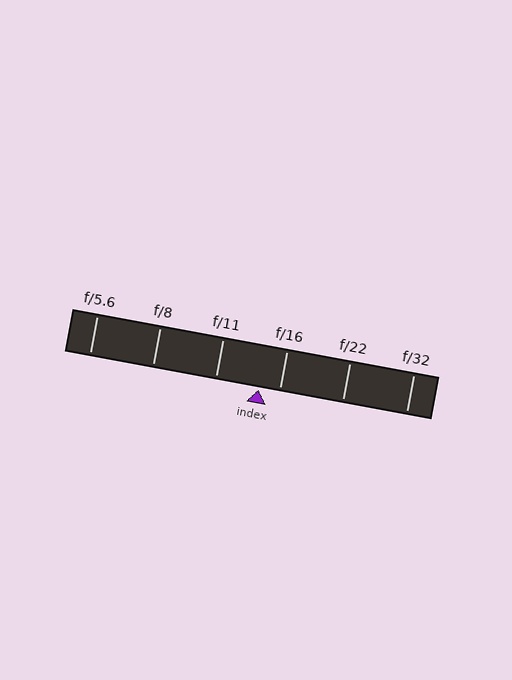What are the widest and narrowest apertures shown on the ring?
The widest aperture shown is f/5.6 and the narrowest is f/32.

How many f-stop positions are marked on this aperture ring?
There are 6 f-stop positions marked.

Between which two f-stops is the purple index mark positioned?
The index mark is between f/11 and f/16.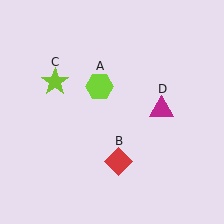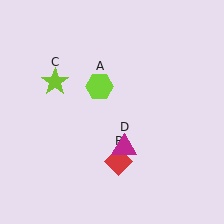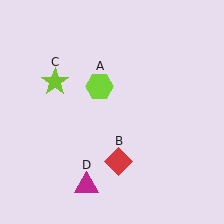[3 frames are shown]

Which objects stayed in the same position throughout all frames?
Lime hexagon (object A) and red diamond (object B) and lime star (object C) remained stationary.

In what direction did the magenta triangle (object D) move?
The magenta triangle (object D) moved down and to the left.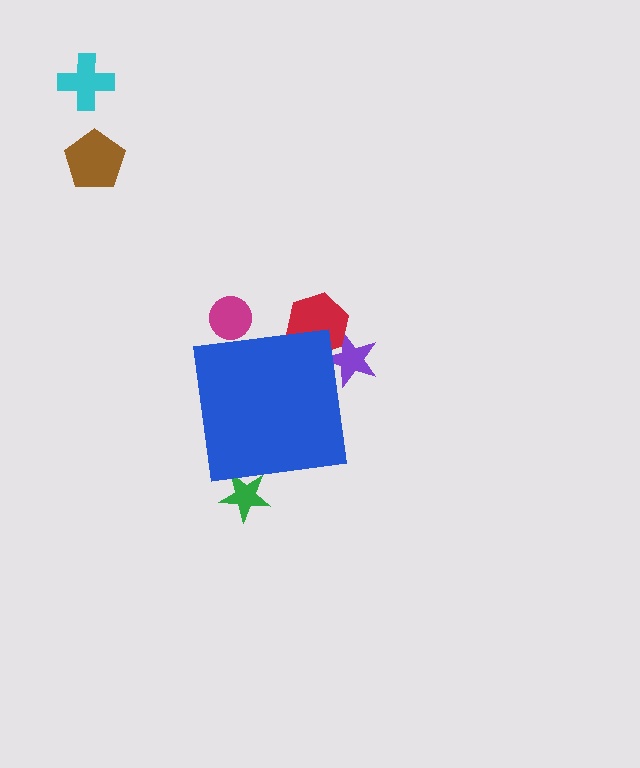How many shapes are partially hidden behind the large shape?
4 shapes are partially hidden.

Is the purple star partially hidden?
Yes, the purple star is partially hidden behind the blue square.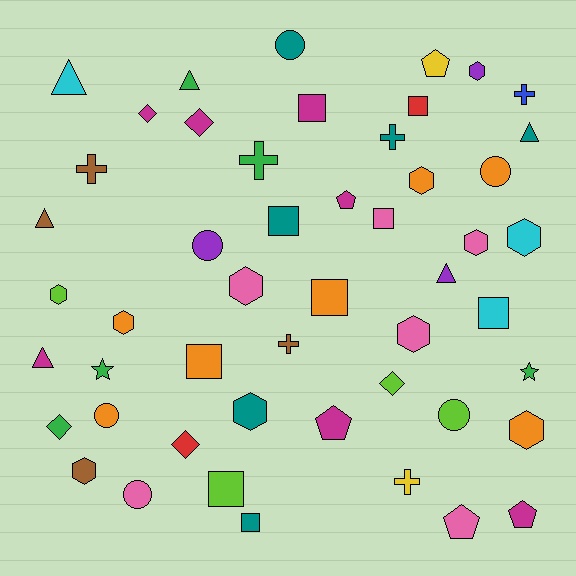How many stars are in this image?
There are 2 stars.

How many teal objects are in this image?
There are 6 teal objects.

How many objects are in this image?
There are 50 objects.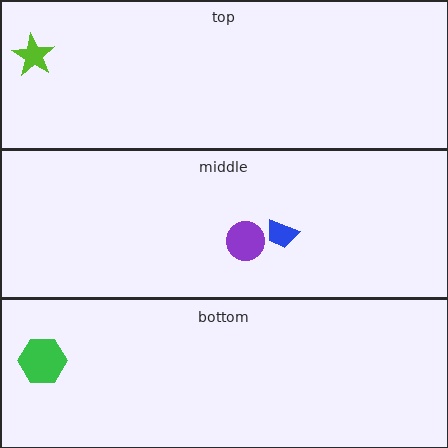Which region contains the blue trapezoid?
The middle region.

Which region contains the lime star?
The top region.